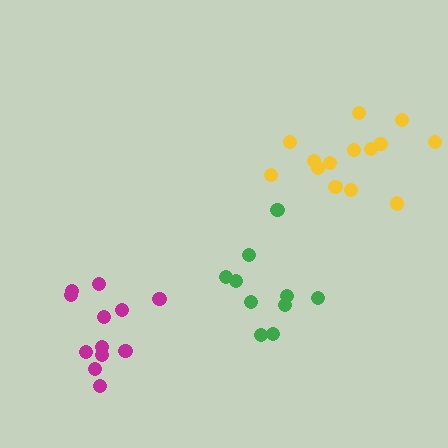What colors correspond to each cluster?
The clusters are colored: green, yellow, magenta.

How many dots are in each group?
Group 1: 10 dots, Group 2: 14 dots, Group 3: 12 dots (36 total).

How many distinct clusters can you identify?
There are 3 distinct clusters.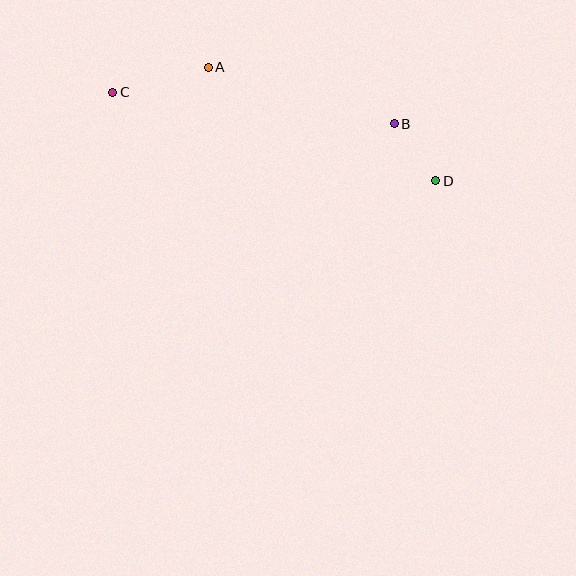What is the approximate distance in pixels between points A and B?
The distance between A and B is approximately 194 pixels.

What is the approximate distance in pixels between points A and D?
The distance between A and D is approximately 254 pixels.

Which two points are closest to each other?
Points B and D are closest to each other.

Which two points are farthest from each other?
Points C and D are farthest from each other.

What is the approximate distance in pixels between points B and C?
The distance between B and C is approximately 283 pixels.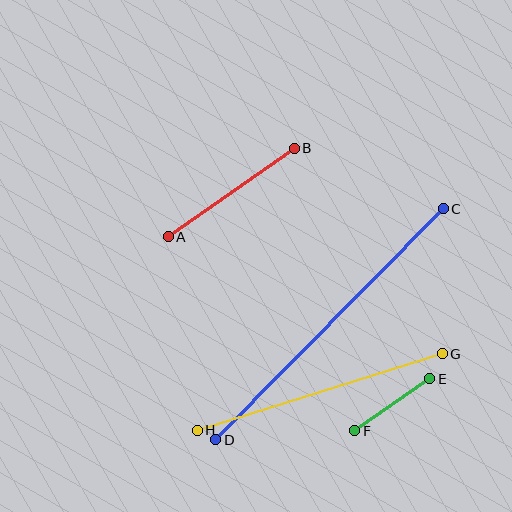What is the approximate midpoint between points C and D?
The midpoint is at approximately (329, 324) pixels.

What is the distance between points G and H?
The distance is approximately 257 pixels.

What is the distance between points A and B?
The distance is approximately 154 pixels.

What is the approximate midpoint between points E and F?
The midpoint is at approximately (392, 405) pixels.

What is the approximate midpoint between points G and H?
The midpoint is at approximately (320, 392) pixels.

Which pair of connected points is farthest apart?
Points C and D are farthest apart.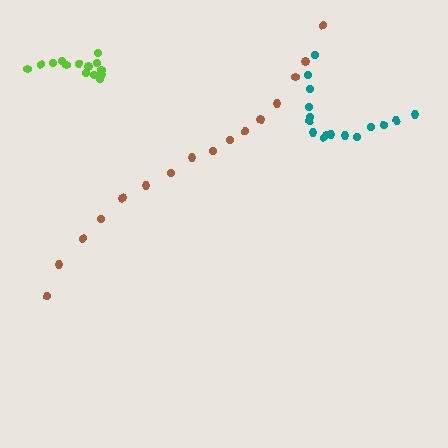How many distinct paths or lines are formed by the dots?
There are 3 distinct paths.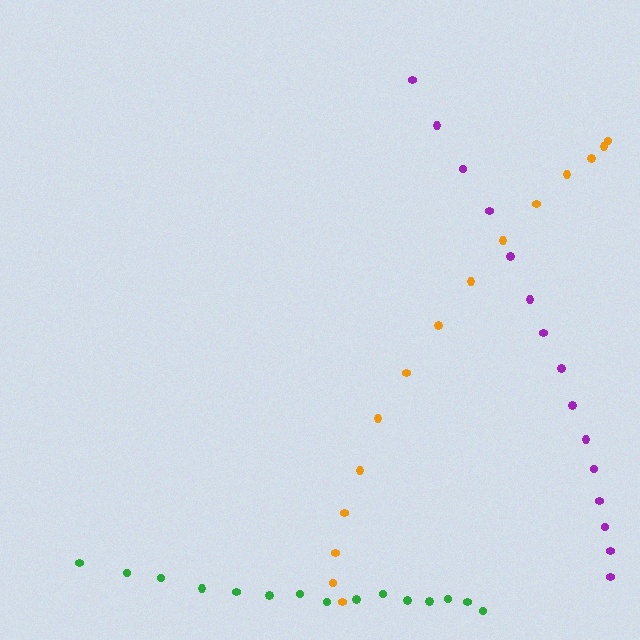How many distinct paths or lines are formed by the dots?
There are 3 distinct paths.